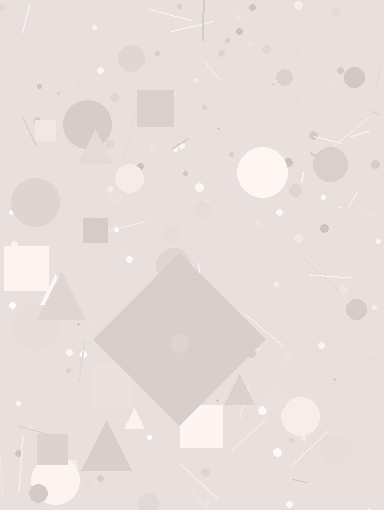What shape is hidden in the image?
A diamond is hidden in the image.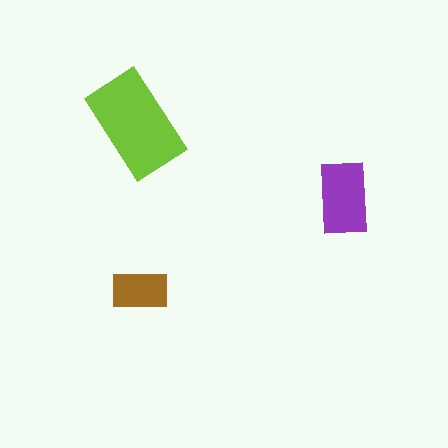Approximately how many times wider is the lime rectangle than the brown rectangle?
About 2 times wider.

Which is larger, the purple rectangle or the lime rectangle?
The lime one.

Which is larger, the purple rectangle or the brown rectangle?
The purple one.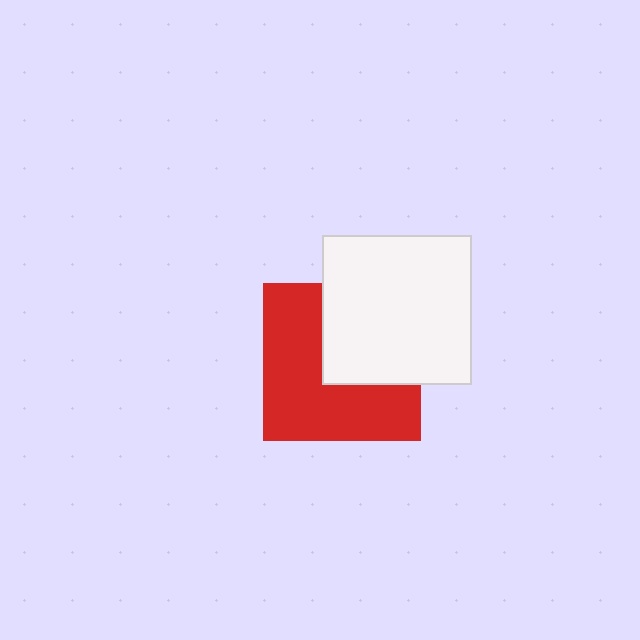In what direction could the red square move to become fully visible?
The red square could move toward the lower-left. That would shift it out from behind the white square entirely.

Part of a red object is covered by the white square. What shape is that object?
It is a square.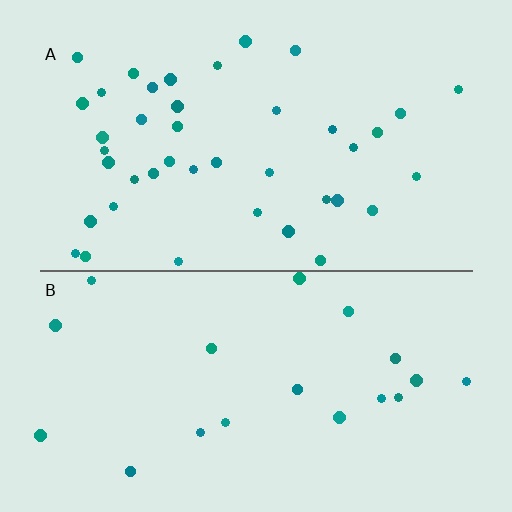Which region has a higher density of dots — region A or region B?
A (the top).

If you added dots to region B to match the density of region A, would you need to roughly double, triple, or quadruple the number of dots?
Approximately double.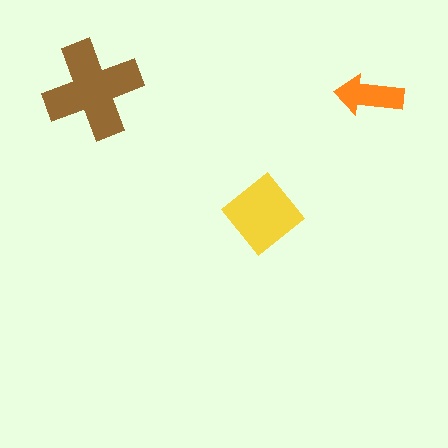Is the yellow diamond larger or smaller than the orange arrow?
Larger.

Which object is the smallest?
The orange arrow.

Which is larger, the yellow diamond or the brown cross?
The brown cross.